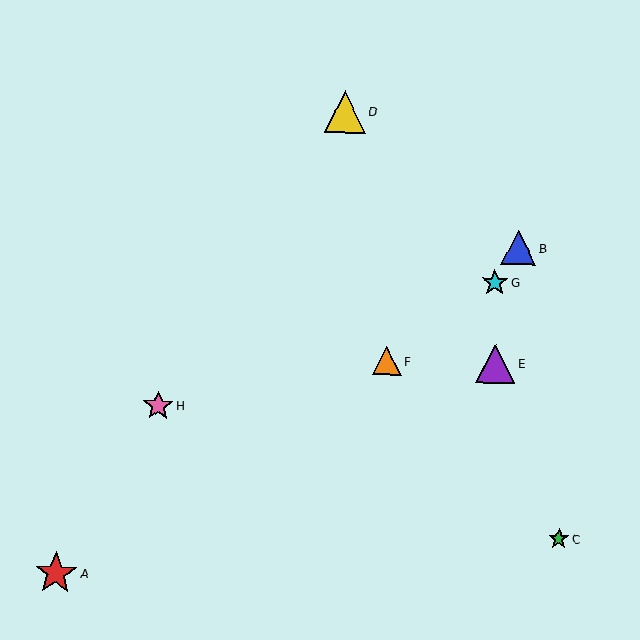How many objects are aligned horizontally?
2 objects (E, F) are aligned horizontally.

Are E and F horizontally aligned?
Yes, both are at y≈364.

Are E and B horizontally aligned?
No, E is at y≈364 and B is at y≈248.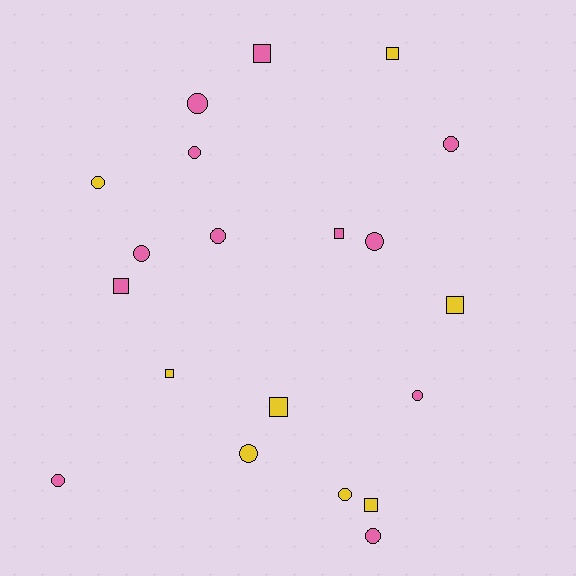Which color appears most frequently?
Pink, with 12 objects.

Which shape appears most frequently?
Circle, with 12 objects.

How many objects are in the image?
There are 20 objects.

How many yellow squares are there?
There are 5 yellow squares.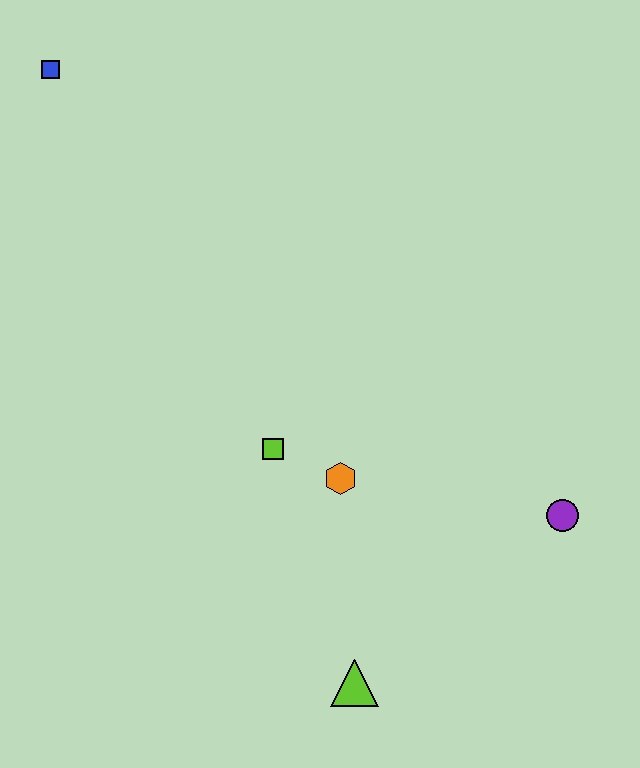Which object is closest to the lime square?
The orange hexagon is closest to the lime square.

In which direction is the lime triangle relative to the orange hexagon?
The lime triangle is below the orange hexagon.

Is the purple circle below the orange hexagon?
Yes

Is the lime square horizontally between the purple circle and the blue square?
Yes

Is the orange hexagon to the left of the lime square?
No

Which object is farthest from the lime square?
The blue square is farthest from the lime square.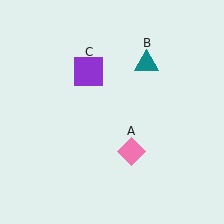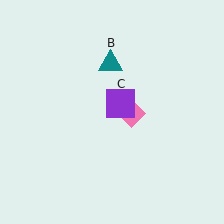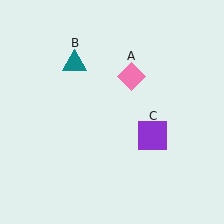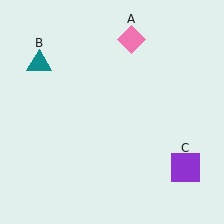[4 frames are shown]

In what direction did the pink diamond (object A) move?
The pink diamond (object A) moved up.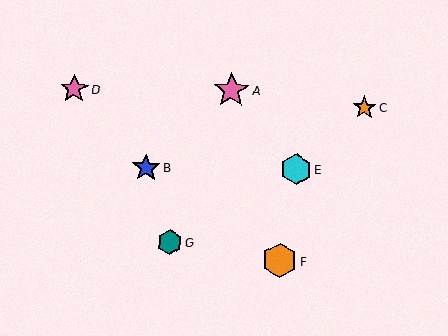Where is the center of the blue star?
The center of the blue star is at (146, 168).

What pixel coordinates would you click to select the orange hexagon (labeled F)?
Click at (280, 260) to select the orange hexagon F.